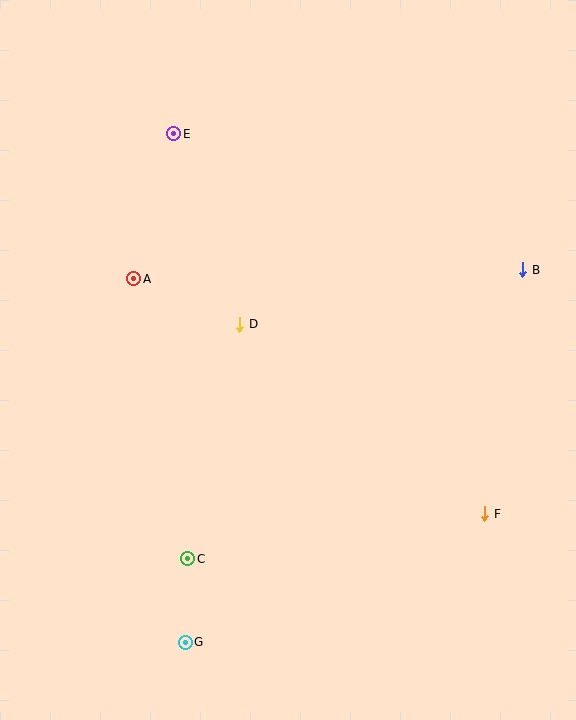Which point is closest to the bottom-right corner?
Point F is closest to the bottom-right corner.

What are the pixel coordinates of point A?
Point A is at (134, 279).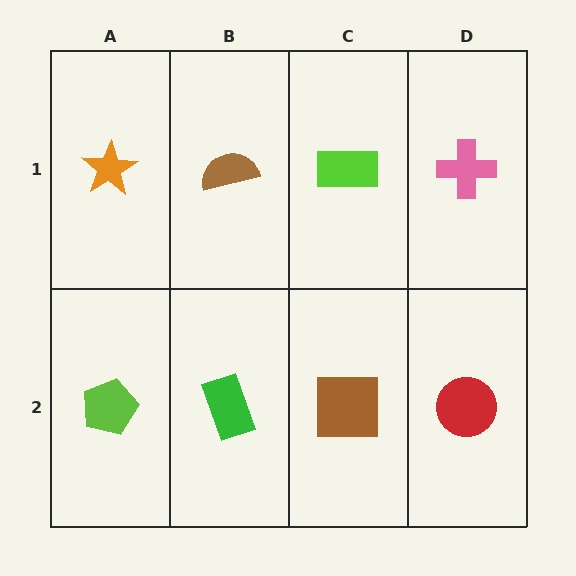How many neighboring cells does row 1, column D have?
2.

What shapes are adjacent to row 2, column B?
A brown semicircle (row 1, column B), a lime pentagon (row 2, column A), a brown square (row 2, column C).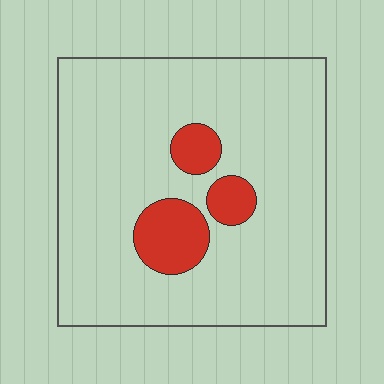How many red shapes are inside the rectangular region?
3.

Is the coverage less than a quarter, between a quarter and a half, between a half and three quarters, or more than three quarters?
Less than a quarter.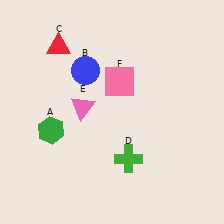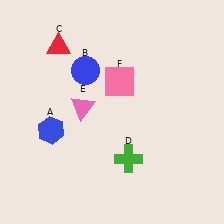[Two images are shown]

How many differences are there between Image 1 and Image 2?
There is 1 difference between the two images.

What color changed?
The hexagon (A) changed from green in Image 1 to blue in Image 2.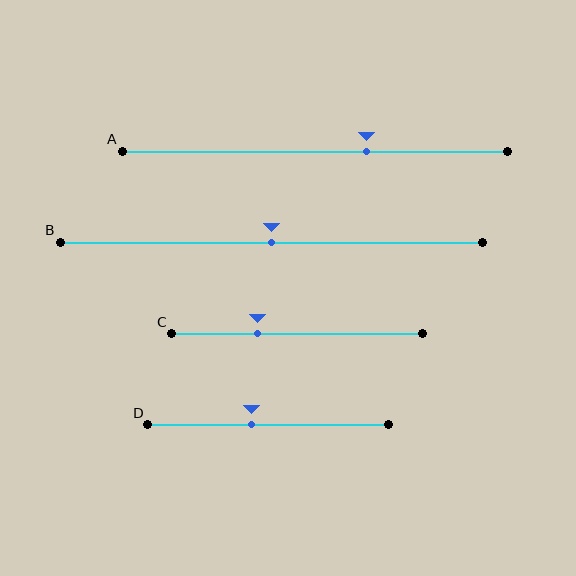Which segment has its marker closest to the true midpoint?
Segment B has its marker closest to the true midpoint.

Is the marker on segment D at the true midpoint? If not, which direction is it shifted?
No, the marker on segment D is shifted to the left by about 7% of the segment length.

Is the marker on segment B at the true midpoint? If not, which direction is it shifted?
Yes, the marker on segment B is at the true midpoint.